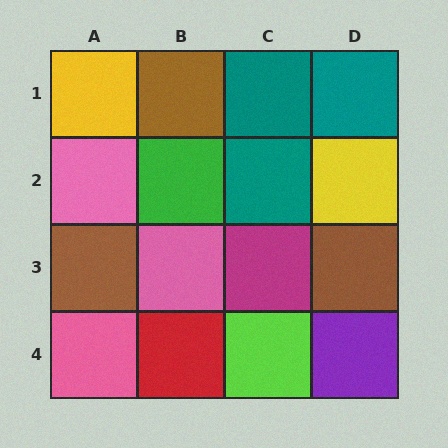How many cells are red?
1 cell is red.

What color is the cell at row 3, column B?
Pink.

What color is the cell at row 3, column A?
Brown.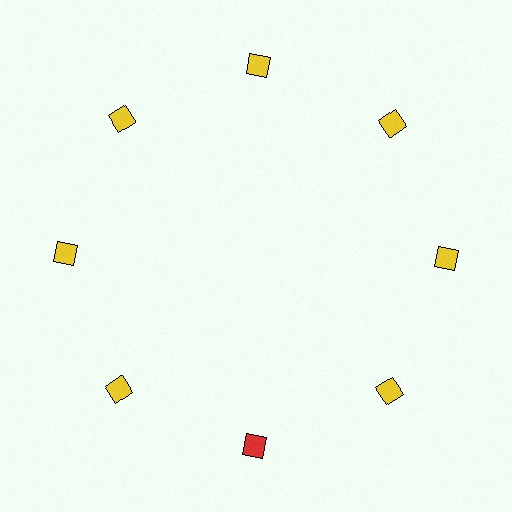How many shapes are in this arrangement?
There are 8 shapes arranged in a ring pattern.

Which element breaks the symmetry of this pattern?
The red diamond at roughly the 6 o'clock position breaks the symmetry. All other shapes are yellow diamonds.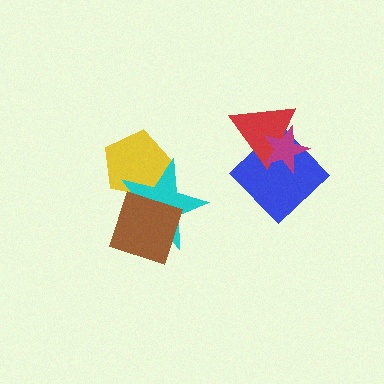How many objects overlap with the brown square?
1 object overlaps with the brown square.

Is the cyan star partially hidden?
Yes, it is partially covered by another shape.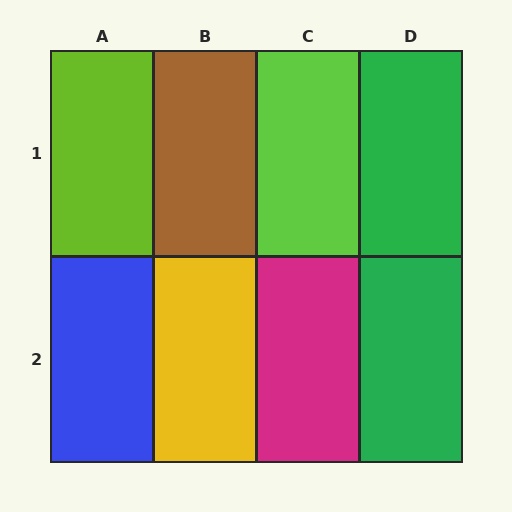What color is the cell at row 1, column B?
Brown.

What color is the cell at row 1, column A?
Lime.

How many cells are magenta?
1 cell is magenta.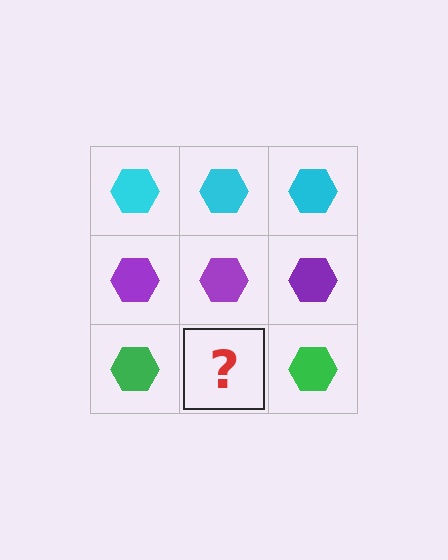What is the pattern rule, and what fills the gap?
The rule is that each row has a consistent color. The gap should be filled with a green hexagon.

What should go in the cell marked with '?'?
The missing cell should contain a green hexagon.